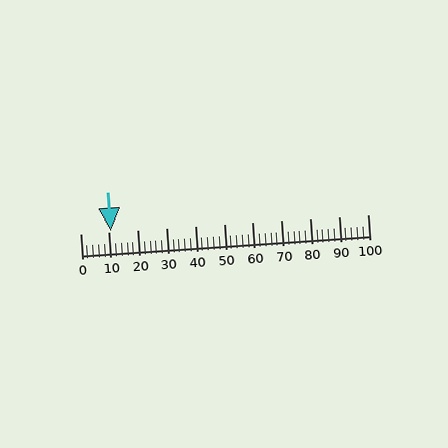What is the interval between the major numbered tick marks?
The major tick marks are spaced 10 units apart.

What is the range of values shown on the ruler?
The ruler shows values from 0 to 100.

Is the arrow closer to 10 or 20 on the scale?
The arrow is closer to 10.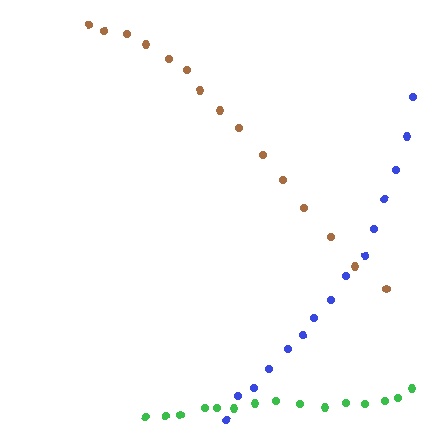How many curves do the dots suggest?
There are 3 distinct paths.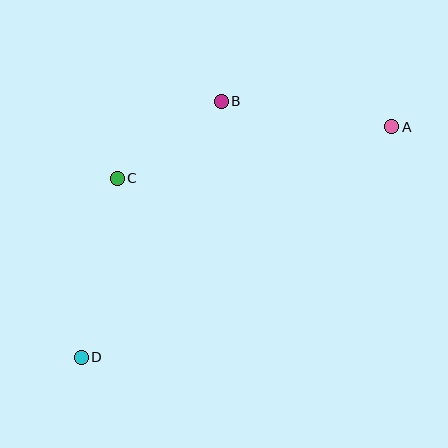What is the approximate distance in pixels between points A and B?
The distance between A and B is approximately 172 pixels.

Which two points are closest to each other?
Points B and C are closest to each other.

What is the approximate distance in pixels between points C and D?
The distance between C and D is approximately 183 pixels.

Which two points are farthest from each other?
Points A and D are farthest from each other.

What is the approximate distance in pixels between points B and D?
The distance between B and D is approximately 292 pixels.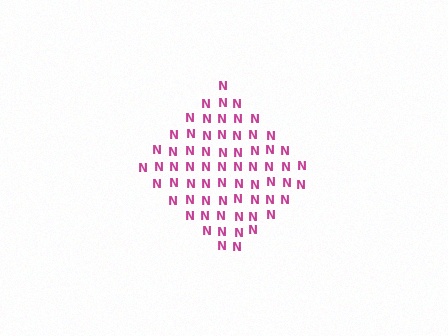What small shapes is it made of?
It is made of small letter N's.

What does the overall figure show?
The overall figure shows a diamond.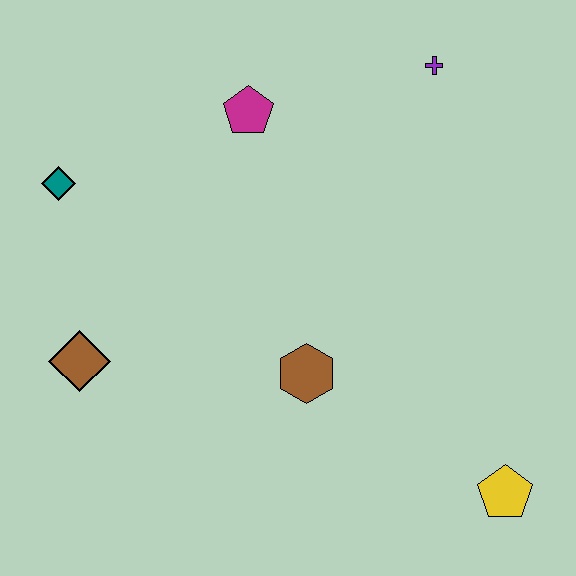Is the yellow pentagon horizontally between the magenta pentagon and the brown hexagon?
No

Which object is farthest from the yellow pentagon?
The teal diamond is farthest from the yellow pentagon.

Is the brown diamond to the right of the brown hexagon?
No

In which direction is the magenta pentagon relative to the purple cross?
The magenta pentagon is to the left of the purple cross.